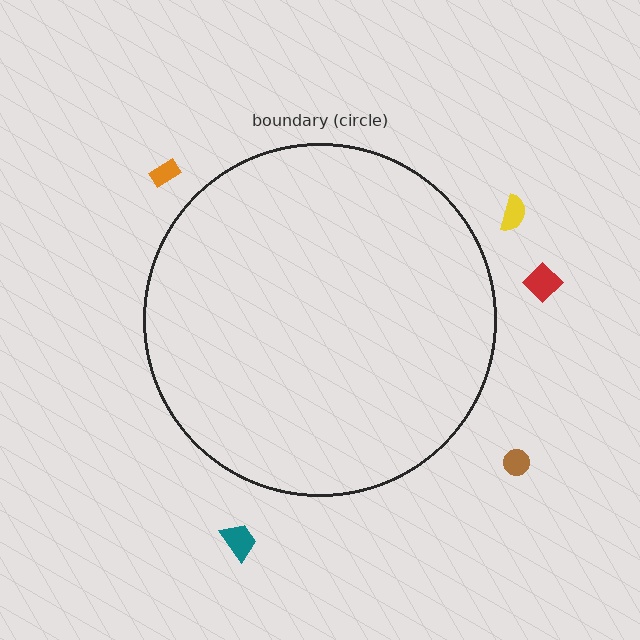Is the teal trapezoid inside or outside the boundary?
Outside.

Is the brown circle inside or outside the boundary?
Outside.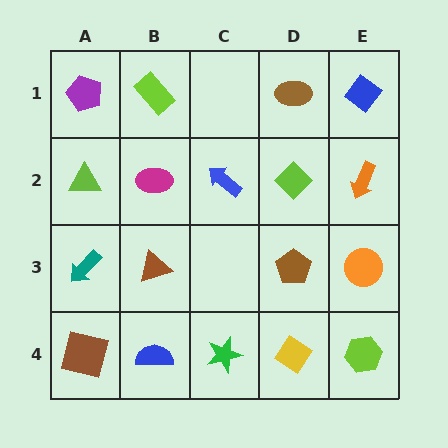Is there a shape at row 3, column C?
No, that cell is empty.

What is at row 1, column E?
A blue diamond.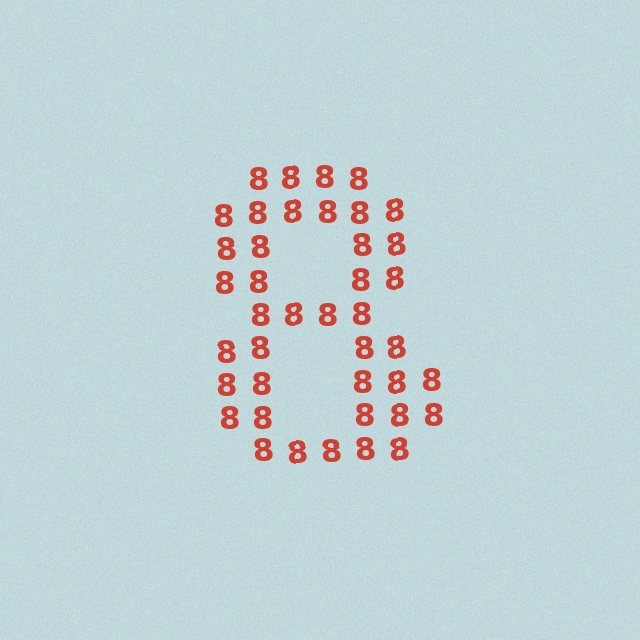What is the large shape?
The large shape is the digit 8.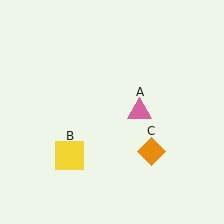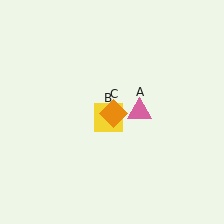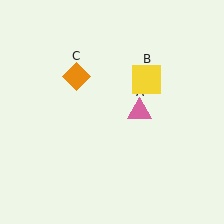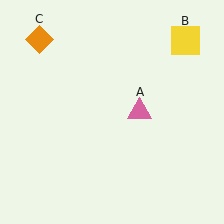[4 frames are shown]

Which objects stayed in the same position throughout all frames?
Pink triangle (object A) remained stationary.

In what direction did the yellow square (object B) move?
The yellow square (object B) moved up and to the right.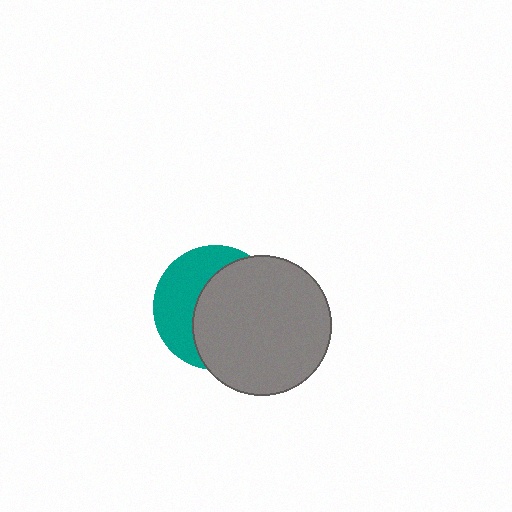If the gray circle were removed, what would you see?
You would see the complete teal circle.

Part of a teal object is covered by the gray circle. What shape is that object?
It is a circle.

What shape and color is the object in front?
The object in front is a gray circle.